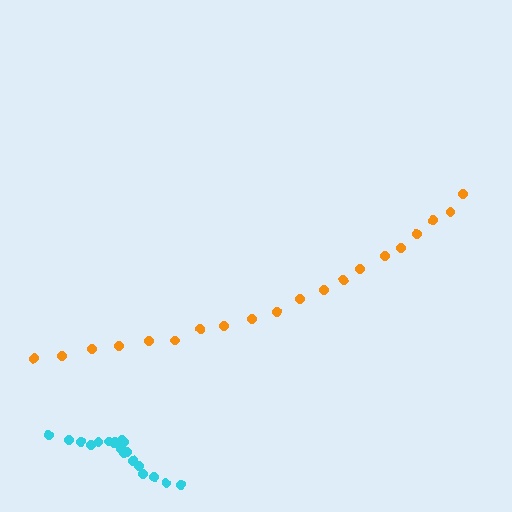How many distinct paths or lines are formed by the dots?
There are 2 distinct paths.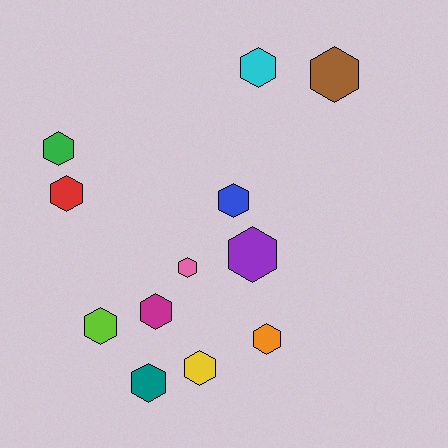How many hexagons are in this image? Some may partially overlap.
There are 12 hexagons.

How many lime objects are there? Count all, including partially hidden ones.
There is 1 lime object.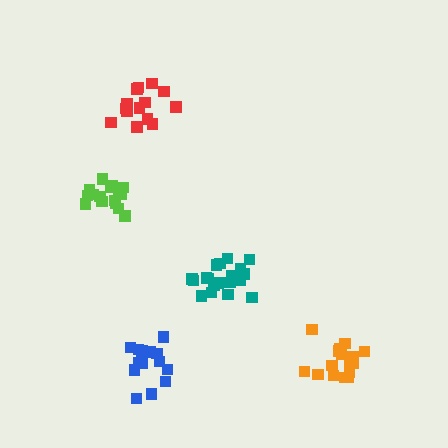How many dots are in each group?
Group 1: 16 dots, Group 2: 15 dots, Group 3: 20 dots, Group 4: 17 dots, Group 5: 15 dots (83 total).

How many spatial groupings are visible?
There are 5 spatial groupings.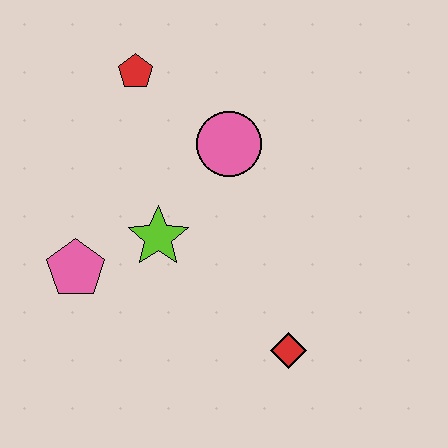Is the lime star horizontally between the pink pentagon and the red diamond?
Yes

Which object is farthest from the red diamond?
The red pentagon is farthest from the red diamond.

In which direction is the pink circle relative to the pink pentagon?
The pink circle is to the right of the pink pentagon.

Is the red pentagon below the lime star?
No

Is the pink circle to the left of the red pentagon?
No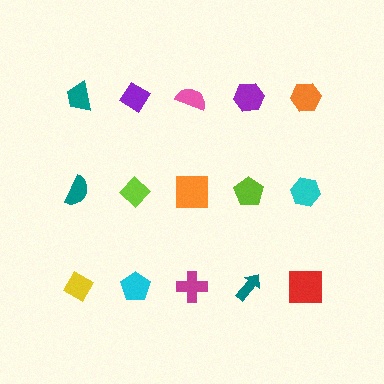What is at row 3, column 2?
A cyan pentagon.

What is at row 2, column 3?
An orange square.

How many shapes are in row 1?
5 shapes.